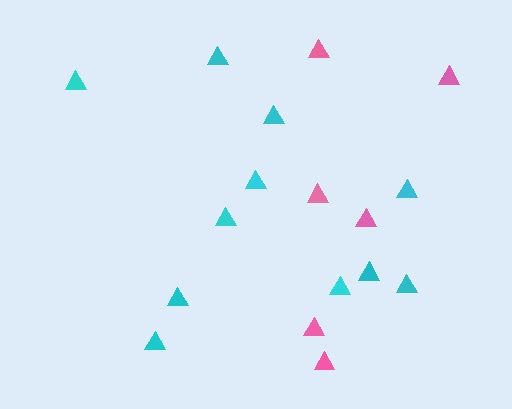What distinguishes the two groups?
There are 2 groups: one group of pink triangles (6) and one group of cyan triangles (11).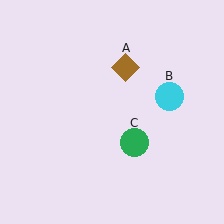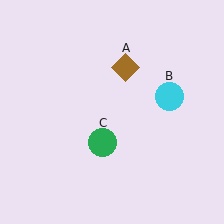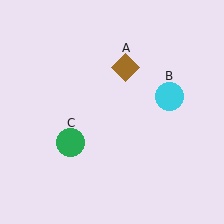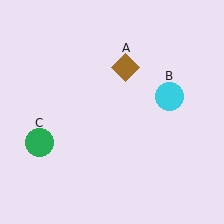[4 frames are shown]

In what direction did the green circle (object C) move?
The green circle (object C) moved left.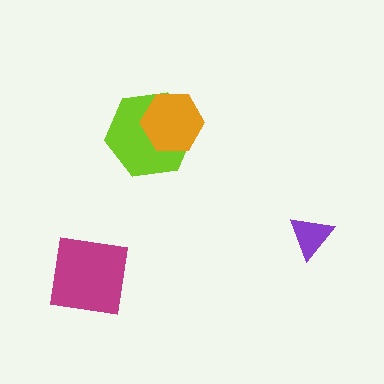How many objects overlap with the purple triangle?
0 objects overlap with the purple triangle.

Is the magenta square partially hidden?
No, no other shape covers it.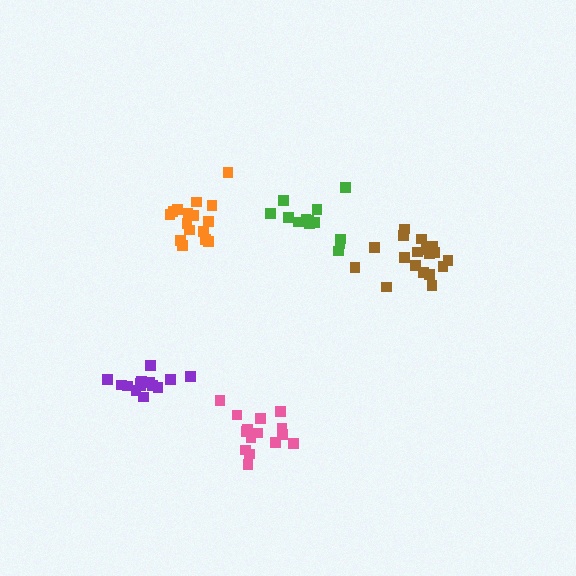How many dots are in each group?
Group 1: 13 dots, Group 2: 16 dots, Group 3: 15 dots, Group 4: 14 dots, Group 5: 19 dots (77 total).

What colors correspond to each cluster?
The clusters are colored: green, orange, pink, purple, brown.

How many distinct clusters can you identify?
There are 5 distinct clusters.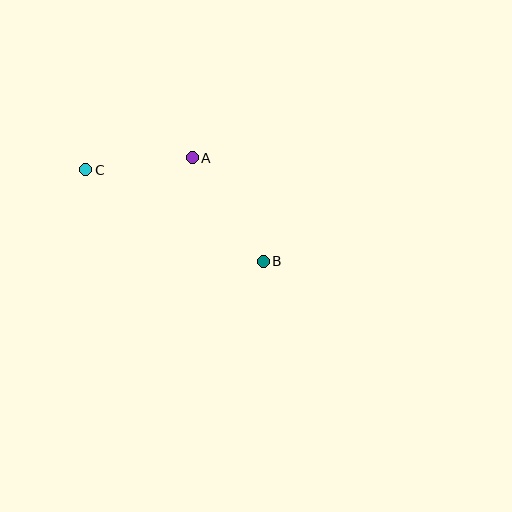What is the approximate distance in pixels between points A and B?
The distance between A and B is approximately 125 pixels.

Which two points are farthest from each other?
Points B and C are farthest from each other.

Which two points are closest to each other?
Points A and C are closest to each other.